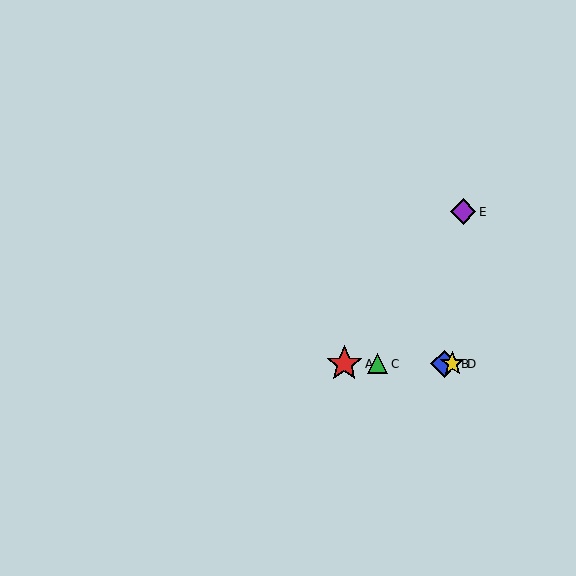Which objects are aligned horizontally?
Objects A, B, C, D are aligned horizontally.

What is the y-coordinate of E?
Object E is at y≈212.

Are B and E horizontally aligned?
No, B is at y≈364 and E is at y≈212.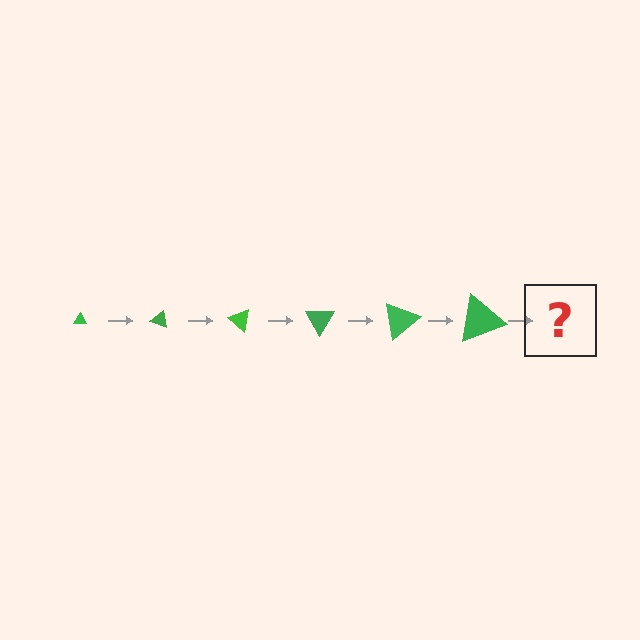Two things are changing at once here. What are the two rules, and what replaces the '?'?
The two rules are that the triangle grows larger each step and it rotates 20 degrees each step. The '?' should be a triangle, larger than the previous one and rotated 120 degrees from the start.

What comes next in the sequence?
The next element should be a triangle, larger than the previous one and rotated 120 degrees from the start.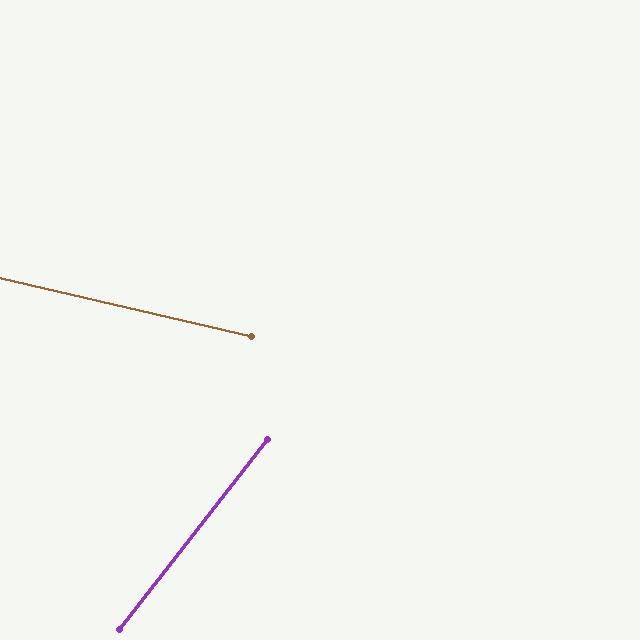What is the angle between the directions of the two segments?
Approximately 65 degrees.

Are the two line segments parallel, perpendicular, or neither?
Neither parallel nor perpendicular — they differ by about 65°.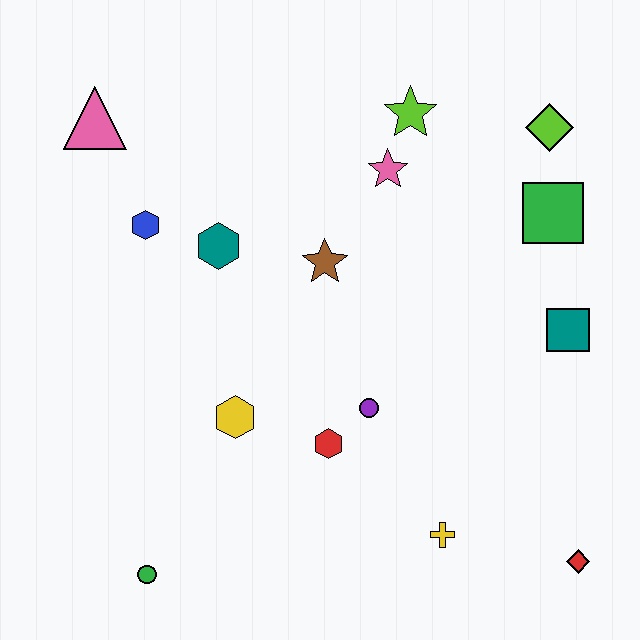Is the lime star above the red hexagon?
Yes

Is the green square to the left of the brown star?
No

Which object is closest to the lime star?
The pink star is closest to the lime star.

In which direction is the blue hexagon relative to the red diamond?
The blue hexagon is to the left of the red diamond.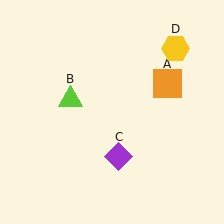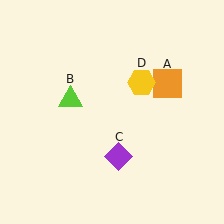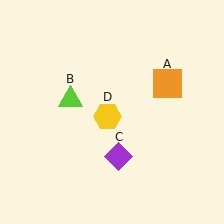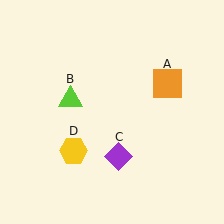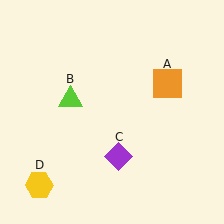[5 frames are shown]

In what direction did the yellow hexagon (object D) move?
The yellow hexagon (object D) moved down and to the left.